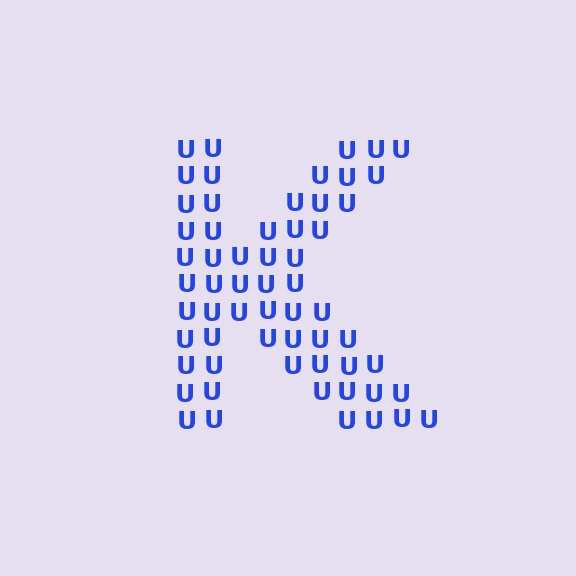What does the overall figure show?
The overall figure shows the letter K.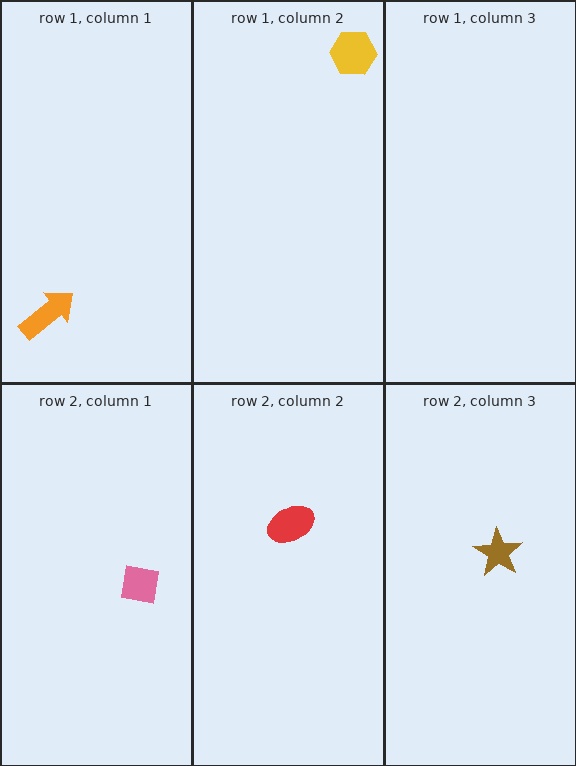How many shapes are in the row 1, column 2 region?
1.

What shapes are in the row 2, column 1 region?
The pink square.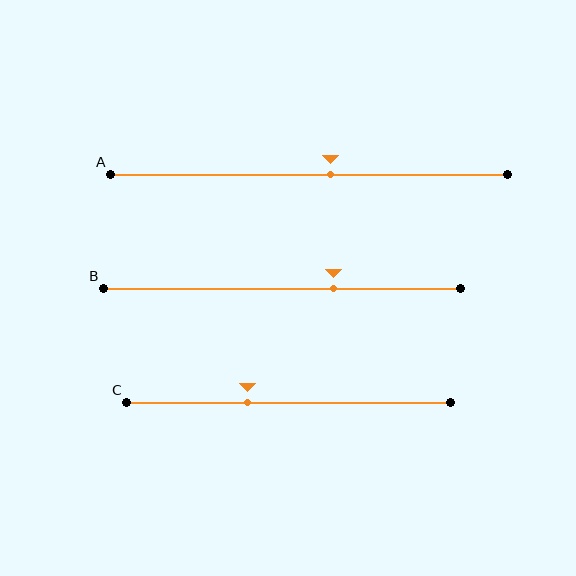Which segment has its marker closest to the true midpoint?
Segment A has its marker closest to the true midpoint.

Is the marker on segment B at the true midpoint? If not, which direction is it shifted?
No, the marker on segment B is shifted to the right by about 15% of the segment length.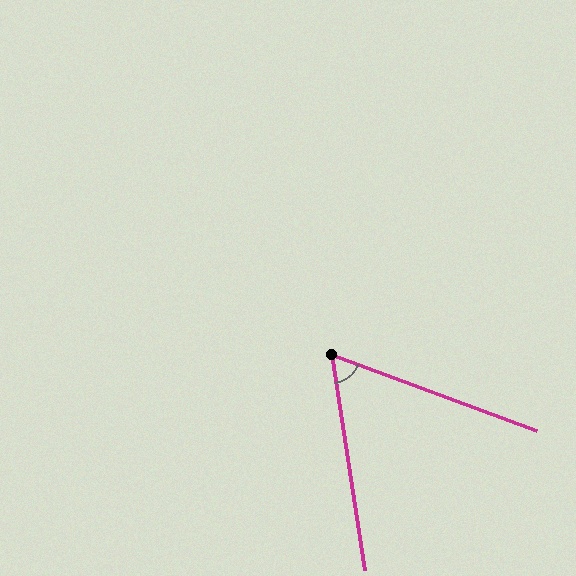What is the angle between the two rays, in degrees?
Approximately 61 degrees.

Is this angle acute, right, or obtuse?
It is acute.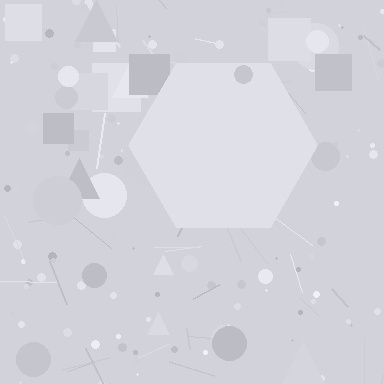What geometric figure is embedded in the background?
A hexagon is embedded in the background.